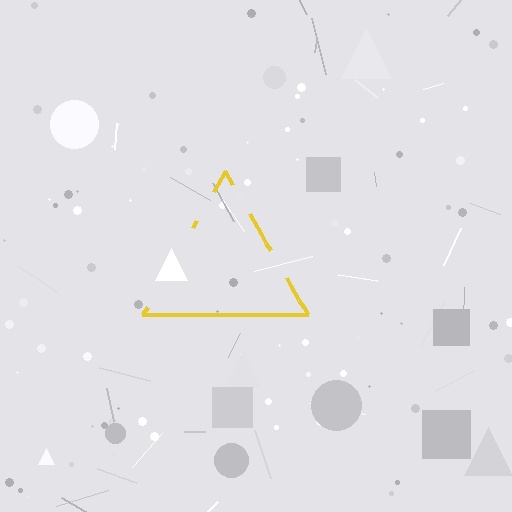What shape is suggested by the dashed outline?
The dashed outline suggests a triangle.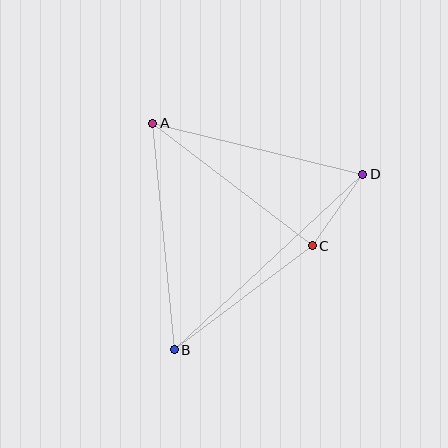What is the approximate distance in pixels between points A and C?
The distance between A and C is approximately 202 pixels.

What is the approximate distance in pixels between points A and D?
The distance between A and D is approximately 216 pixels.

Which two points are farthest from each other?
Points B and D are farthest from each other.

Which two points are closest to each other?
Points C and D are closest to each other.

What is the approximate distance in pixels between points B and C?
The distance between B and C is approximately 173 pixels.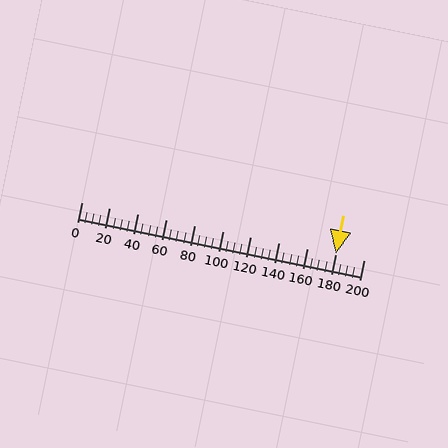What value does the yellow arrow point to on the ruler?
The yellow arrow points to approximately 180.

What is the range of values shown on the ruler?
The ruler shows values from 0 to 200.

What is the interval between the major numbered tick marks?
The major tick marks are spaced 20 units apart.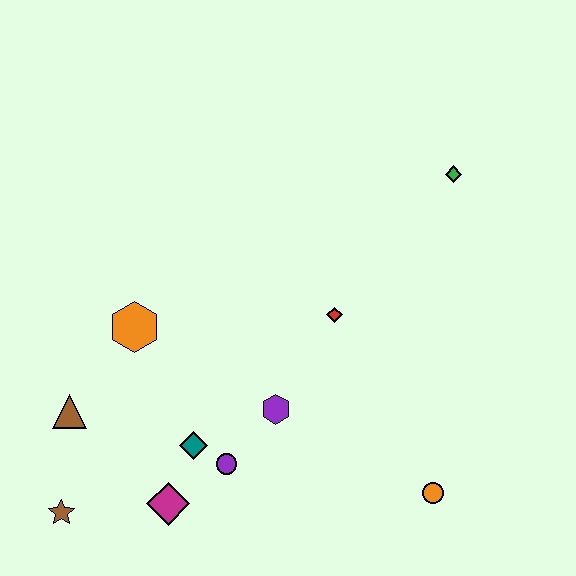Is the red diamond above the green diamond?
No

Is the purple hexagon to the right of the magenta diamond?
Yes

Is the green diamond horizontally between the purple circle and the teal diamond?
No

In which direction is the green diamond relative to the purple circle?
The green diamond is above the purple circle.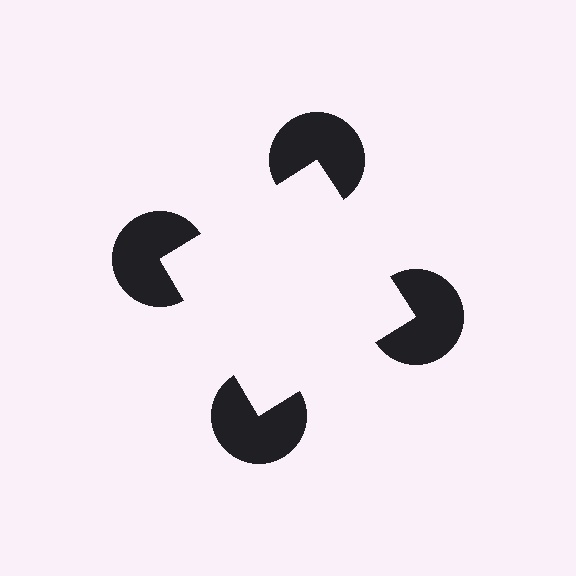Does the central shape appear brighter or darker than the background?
It typically appears slightly brighter than the background, even though no actual brightness change is drawn.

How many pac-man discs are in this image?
There are 4 — one at each vertex of the illusory square.